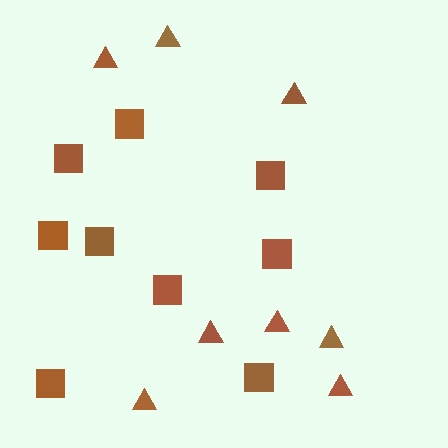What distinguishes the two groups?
There are 2 groups: one group of triangles (8) and one group of squares (9).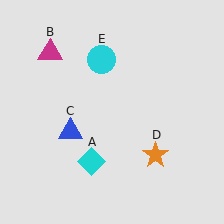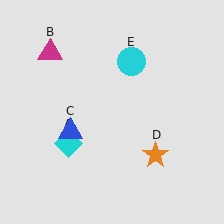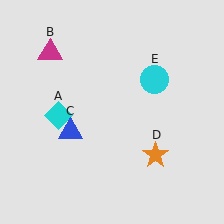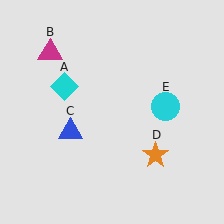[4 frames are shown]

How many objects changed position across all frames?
2 objects changed position: cyan diamond (object A), cyan circle (object E).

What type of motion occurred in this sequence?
The cyan diamond (object A), cyan circle (object E) rotated clockwise around the center of the scene.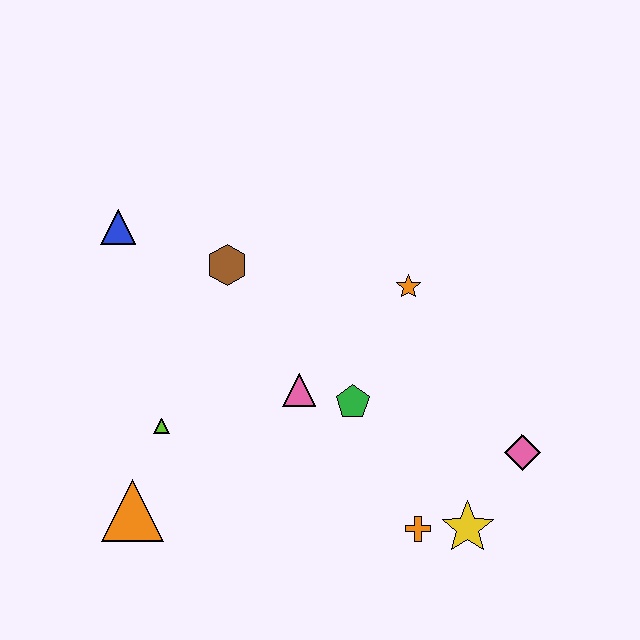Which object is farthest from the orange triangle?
The pink diamond is farthest from the orange triangle.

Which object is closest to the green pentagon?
The pink triangle is closest to the green pentagon.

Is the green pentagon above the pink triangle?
No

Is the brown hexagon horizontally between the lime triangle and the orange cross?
Yes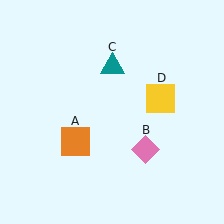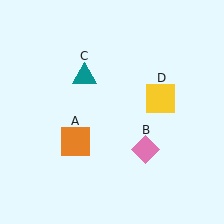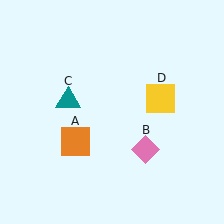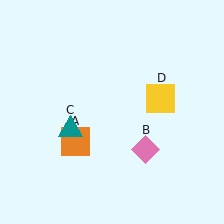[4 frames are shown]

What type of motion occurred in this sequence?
The teal triangle (object C) rotated counterclockwise around the center of the scene.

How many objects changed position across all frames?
1 object changed position: teal triangle (object C).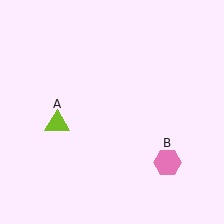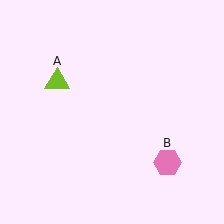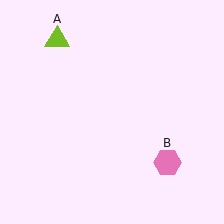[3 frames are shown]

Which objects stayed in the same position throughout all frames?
Pink hexagon (object B) remained stationary.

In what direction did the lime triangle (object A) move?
The lime triangle (object A) moved up.